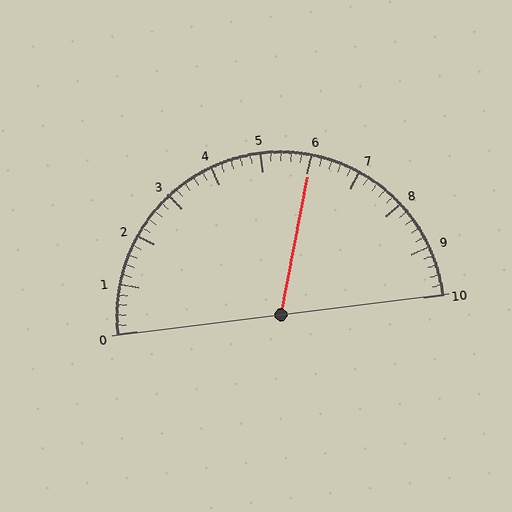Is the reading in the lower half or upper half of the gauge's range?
The reading is in the upper half of the range (0 to 10).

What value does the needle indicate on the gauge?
The needle indicates approximately 6.0.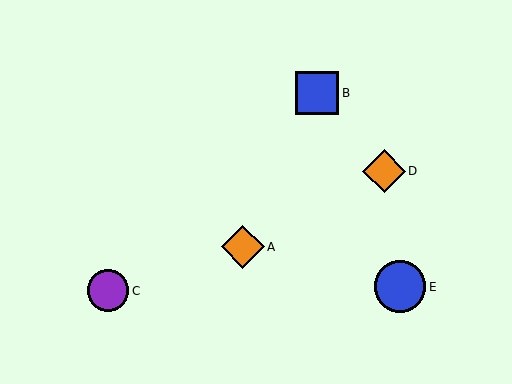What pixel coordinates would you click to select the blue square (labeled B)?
Click at (317, 93) to select the blue square B.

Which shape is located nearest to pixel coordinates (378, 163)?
The orange diamond (labeled D) at (384, 171) is nearest to that location.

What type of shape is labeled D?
Shape D is an orange diamond.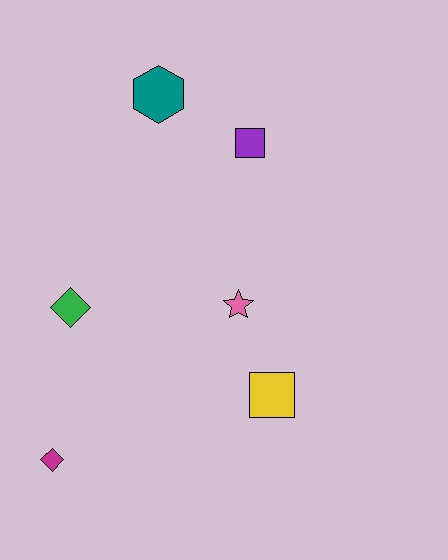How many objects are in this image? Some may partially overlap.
There are 6 objects.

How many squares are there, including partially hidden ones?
There are 2 squares.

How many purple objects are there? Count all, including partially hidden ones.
There is 1 purple object.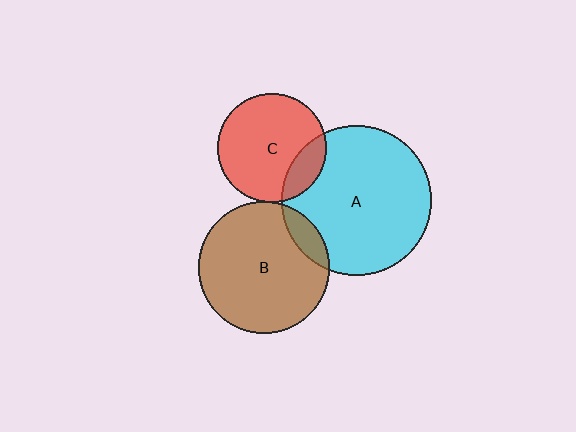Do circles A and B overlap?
Yes.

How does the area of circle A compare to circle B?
Approximately 1.3 times.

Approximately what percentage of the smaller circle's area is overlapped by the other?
Approximately 10%.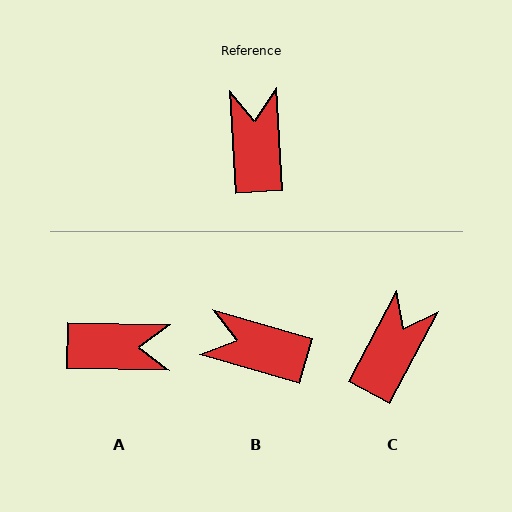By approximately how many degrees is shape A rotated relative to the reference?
Approximately 95 degrees clockwise.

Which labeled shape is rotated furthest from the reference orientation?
A, about 95 degrees away.